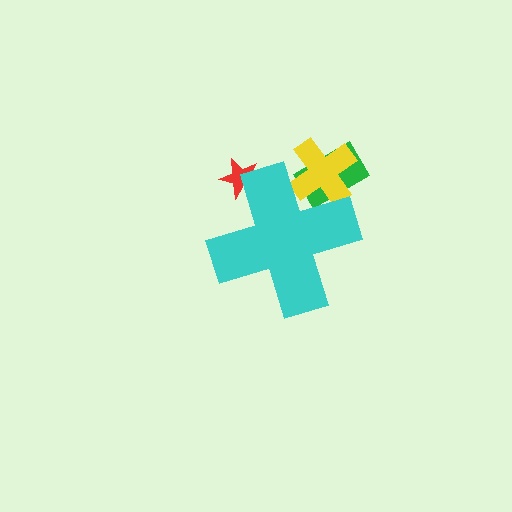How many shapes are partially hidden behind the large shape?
3 shapes are partially hidden.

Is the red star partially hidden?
Yes, the red star is partially hidden behind the cyan cross.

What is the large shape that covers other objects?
A cyan cross.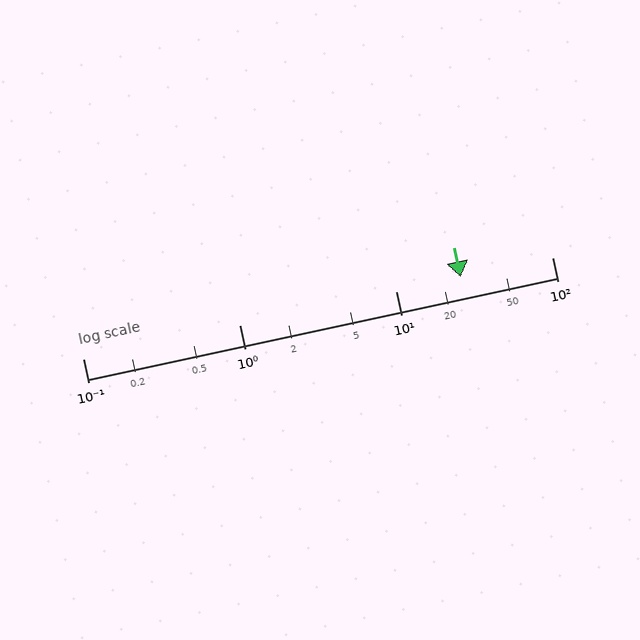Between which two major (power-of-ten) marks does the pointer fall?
The pointer is between 10 and 100.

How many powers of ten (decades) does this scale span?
The scale spans 3 decades, from 0.1 to 100.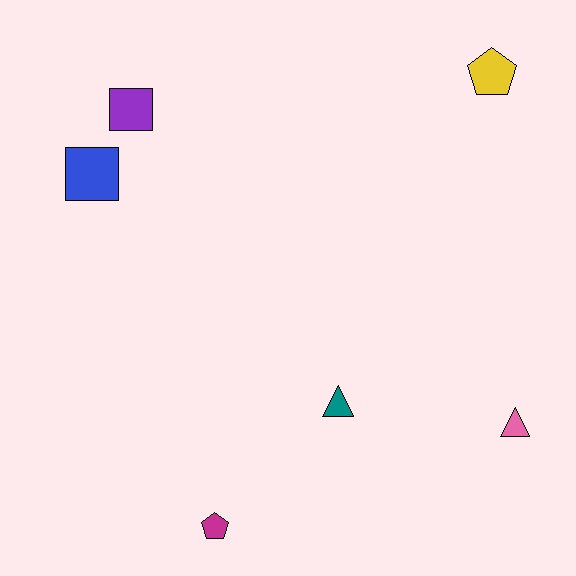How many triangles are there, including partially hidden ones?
There are 2 triangles.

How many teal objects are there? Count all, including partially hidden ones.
There is 1 teal object.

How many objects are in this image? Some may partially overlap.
There are 6 objects.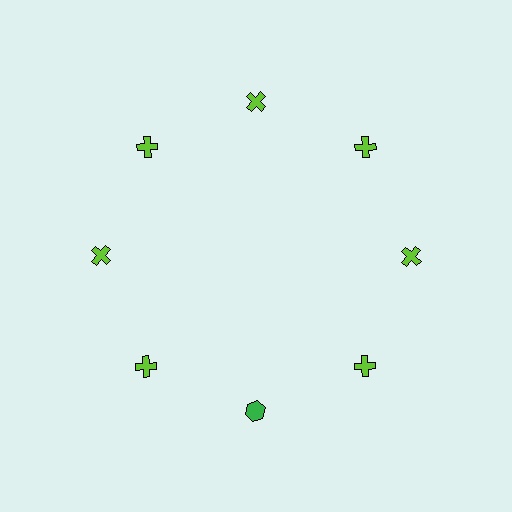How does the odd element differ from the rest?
It differs in both color (green instead of lime) and shape (hexagon instead of cross).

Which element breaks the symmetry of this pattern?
The green hexagon at roughly the 6 o'clock position breaks the symmetry. All other shapes are lime crosses.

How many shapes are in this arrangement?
There are 8 shapes arranged in a ring pattern.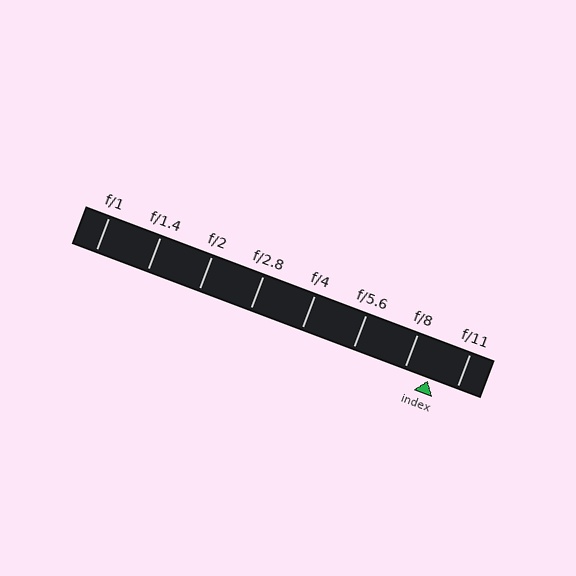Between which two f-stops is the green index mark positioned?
The index mark is between f/8 and f/11.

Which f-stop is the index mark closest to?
The index mark is closest to f/8.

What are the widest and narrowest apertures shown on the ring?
The widest aperture shown is f/1 and the narrowest is f/11.